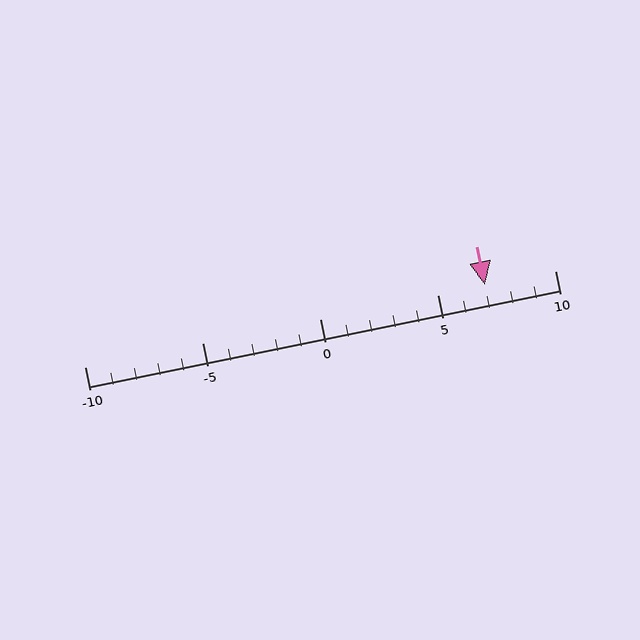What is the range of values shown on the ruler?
The ruler shows values from -10 to 10.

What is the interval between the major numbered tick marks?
The major tick marks are spaced 5 units apart.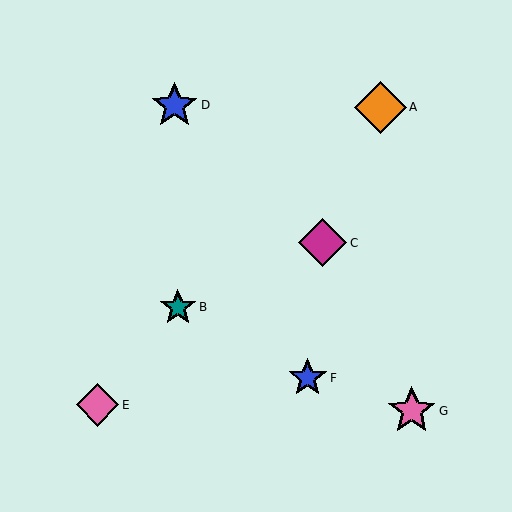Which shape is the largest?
The orange diamond (labeled A) is the largest.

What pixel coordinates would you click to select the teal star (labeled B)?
Click at (178, 307) to select the teal star B.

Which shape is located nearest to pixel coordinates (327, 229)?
The magenta diamond (labeled C) at (323, 243) is nearest to that location.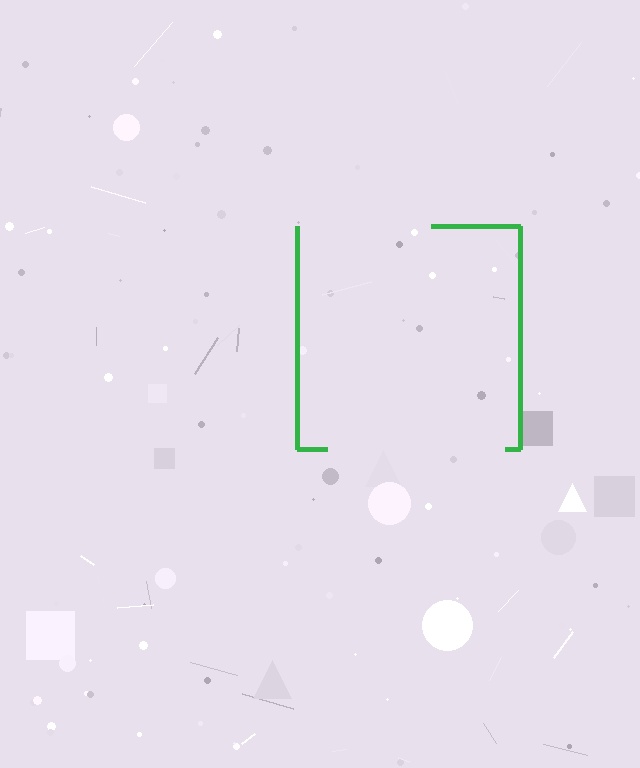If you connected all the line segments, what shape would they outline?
They would outline a square.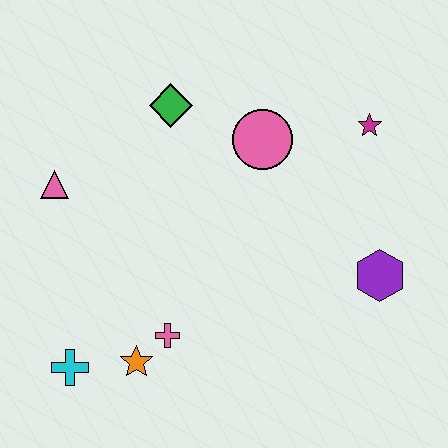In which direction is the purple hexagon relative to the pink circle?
The purple hexagon is below the pink circle.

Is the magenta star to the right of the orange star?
Yes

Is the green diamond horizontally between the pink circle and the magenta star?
No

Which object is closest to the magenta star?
The pink circle is closest to the magenta star.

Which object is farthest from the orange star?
The magenta star is farthest from the orange star.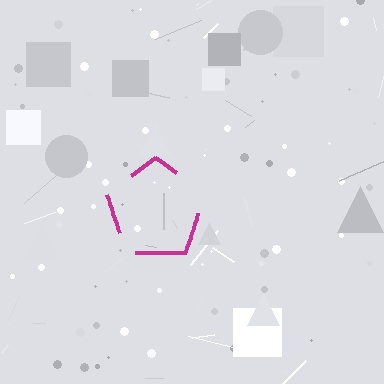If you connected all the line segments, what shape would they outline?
They would outline a pentagon.